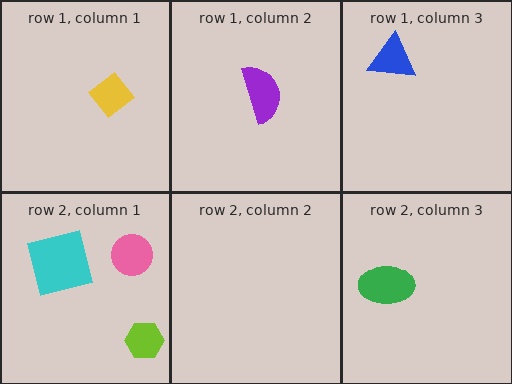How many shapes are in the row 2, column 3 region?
1.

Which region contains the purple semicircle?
The row 1, column 2 region.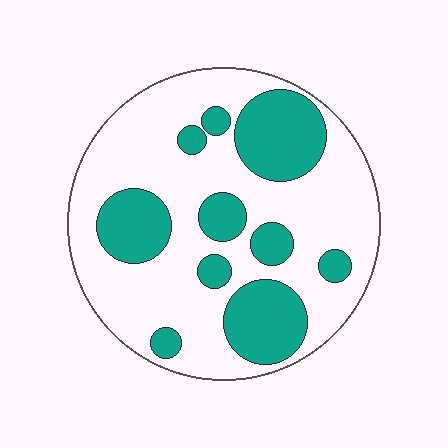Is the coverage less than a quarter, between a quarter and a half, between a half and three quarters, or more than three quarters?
Between a quarter and a half.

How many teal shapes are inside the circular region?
10.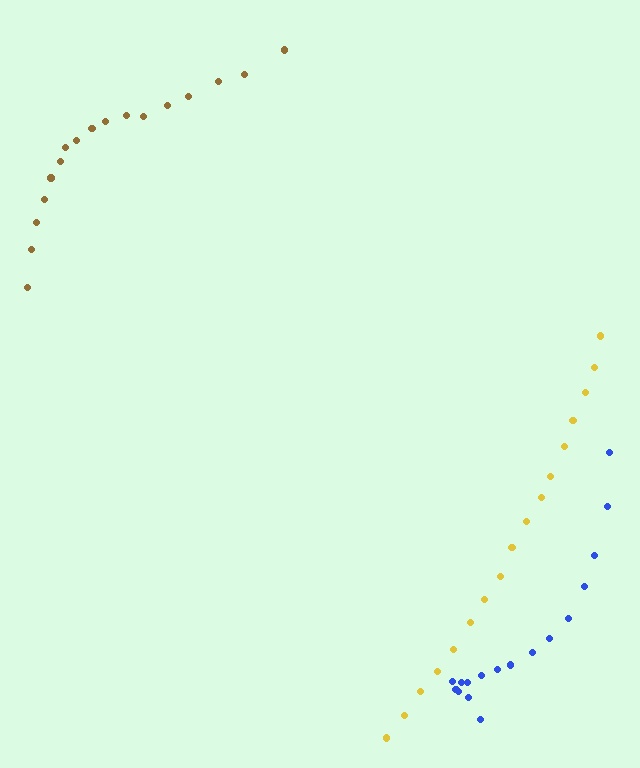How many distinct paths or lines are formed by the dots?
There are 3 distinct paths.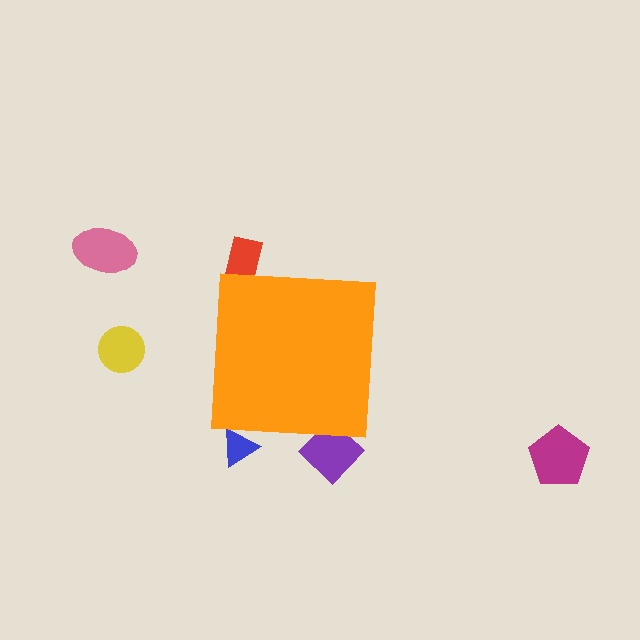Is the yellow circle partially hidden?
No, the yellow circle is fully visible.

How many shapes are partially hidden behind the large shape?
3 shapes are partially hidden.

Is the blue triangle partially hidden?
Yes, the blue triangle is partially hidden behind the orange square.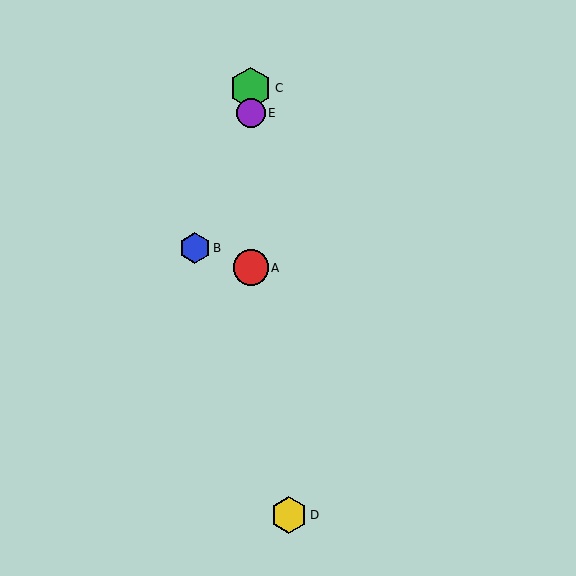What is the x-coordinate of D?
Object D is at x≈289.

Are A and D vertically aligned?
No, A is at x≈251 and D is at x≈289.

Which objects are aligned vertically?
Objects A, C, E are aligned vertically.